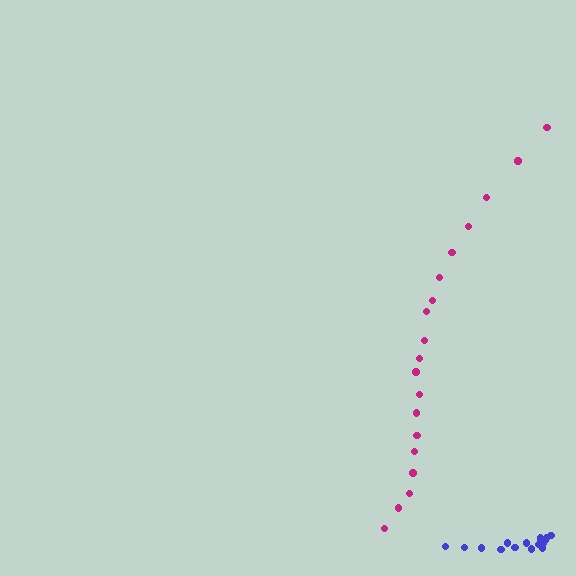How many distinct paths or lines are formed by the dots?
There are 2 distinct paths.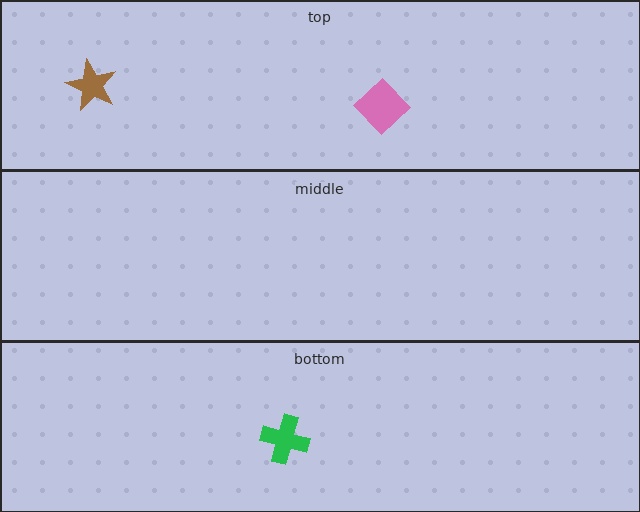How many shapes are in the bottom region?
1.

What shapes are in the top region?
The pink diamond, the brown star.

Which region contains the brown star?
The top region.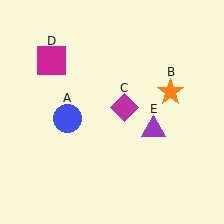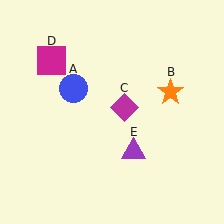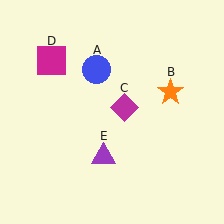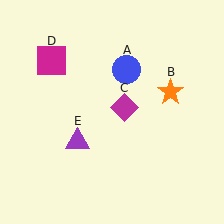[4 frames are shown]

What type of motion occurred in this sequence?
The blue circle (object A), purple triangle (object E) rotated clockwise around the center of the scene.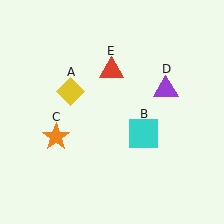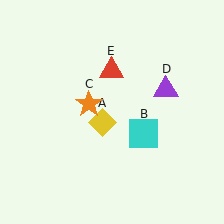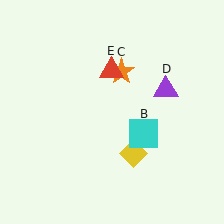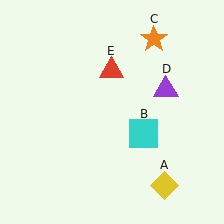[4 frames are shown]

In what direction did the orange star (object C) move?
The orange star (object C) moved up and to the right.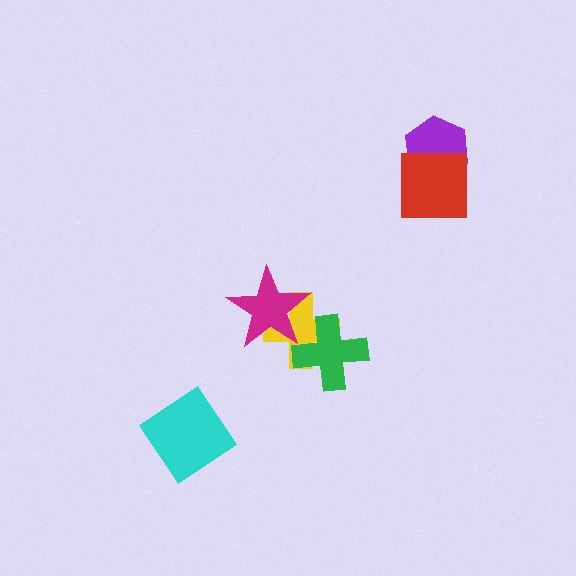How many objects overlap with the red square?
1 object overlaps with the red square.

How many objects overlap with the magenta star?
1 object overlaps with the magenta star.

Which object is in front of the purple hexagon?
The red square is in front of the purple hexagon.